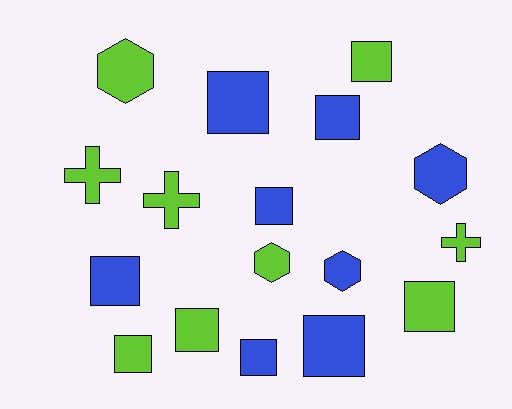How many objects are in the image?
There are 17 objects.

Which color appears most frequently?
Lime, with 9 objects.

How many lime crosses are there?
There are 3 lime crosses.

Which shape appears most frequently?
Square, with 10 objects.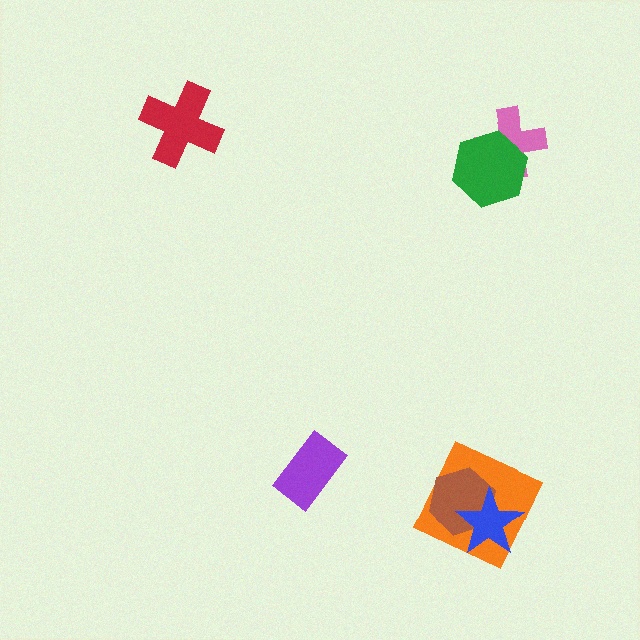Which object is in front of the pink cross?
The green hexagon is in front of the pink cross.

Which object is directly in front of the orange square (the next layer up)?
The brown hexagon is directly in front of the orange square.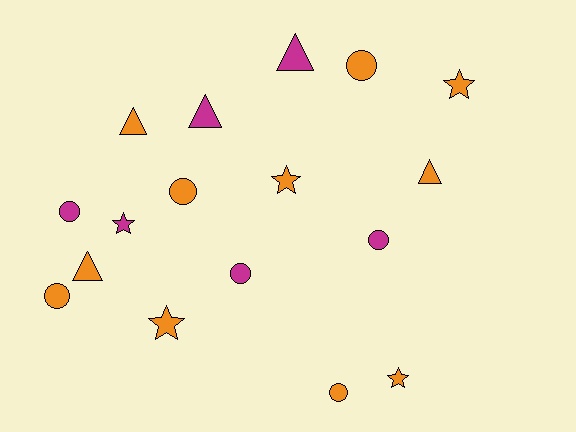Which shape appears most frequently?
Circle, with 7 objects.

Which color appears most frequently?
Orange, with 11 objects.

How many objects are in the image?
There are 17 objects.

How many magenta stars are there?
There is 1 magenta star.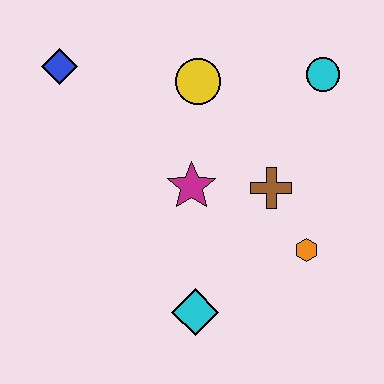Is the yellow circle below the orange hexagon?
No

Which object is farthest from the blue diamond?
The orange hexagon is farthest from the blue diamond.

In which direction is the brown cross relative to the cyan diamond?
The brown cross is above the cyan diamond.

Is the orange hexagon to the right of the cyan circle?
No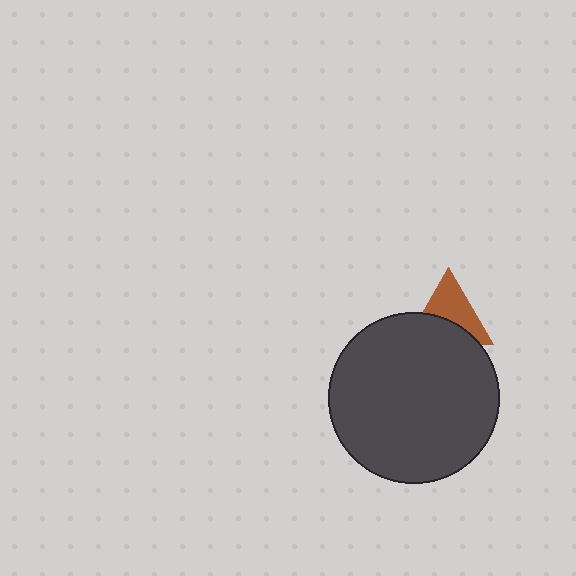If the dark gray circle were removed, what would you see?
You would see the complete brown triangle.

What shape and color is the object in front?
The object in front is a dark gray circle.